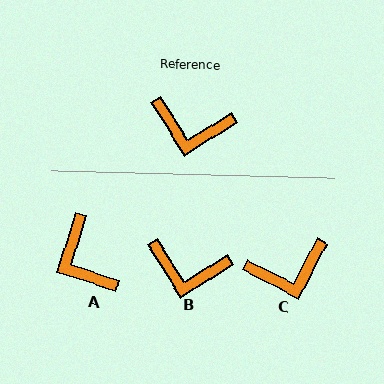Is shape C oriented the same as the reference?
No, it is off by about 30 degrees.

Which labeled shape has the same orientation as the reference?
B.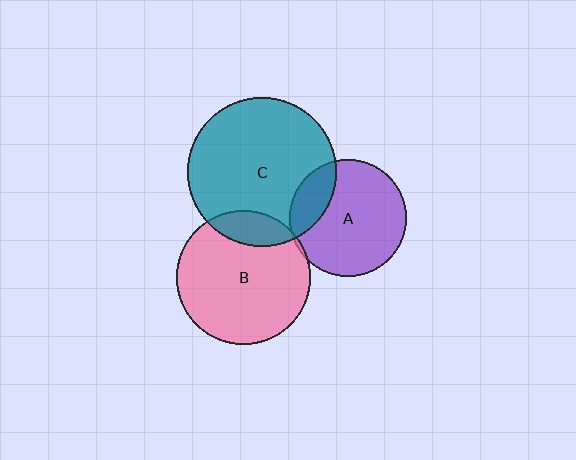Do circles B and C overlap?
Yes.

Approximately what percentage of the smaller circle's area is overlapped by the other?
Approximately 15%.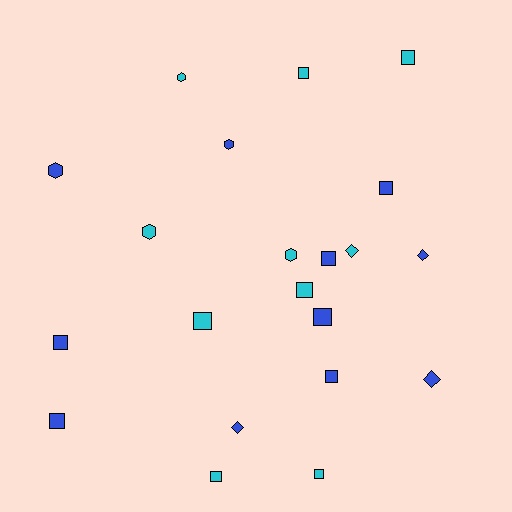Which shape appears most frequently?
Square, with 12 objects.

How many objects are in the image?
There are 21 objects.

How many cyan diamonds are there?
There is 1 cyan diamond.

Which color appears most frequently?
Blue, with 11 objects.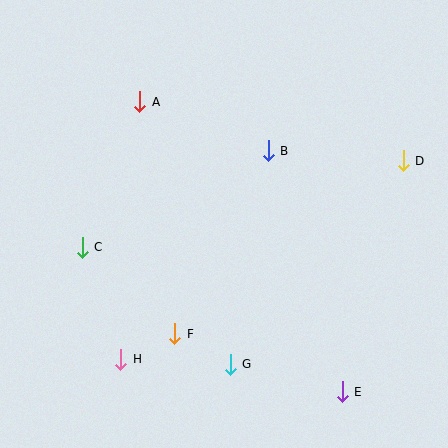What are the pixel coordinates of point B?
Point B is at (268, 151).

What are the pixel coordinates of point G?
Point G is at (230, 364).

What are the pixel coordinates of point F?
Point F is at (175, 334).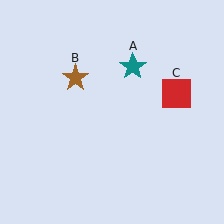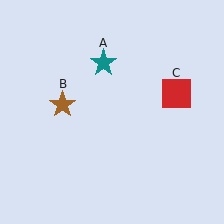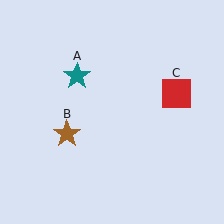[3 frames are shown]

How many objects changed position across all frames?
2 objects changed position: teal star (object A), brown star (object B).